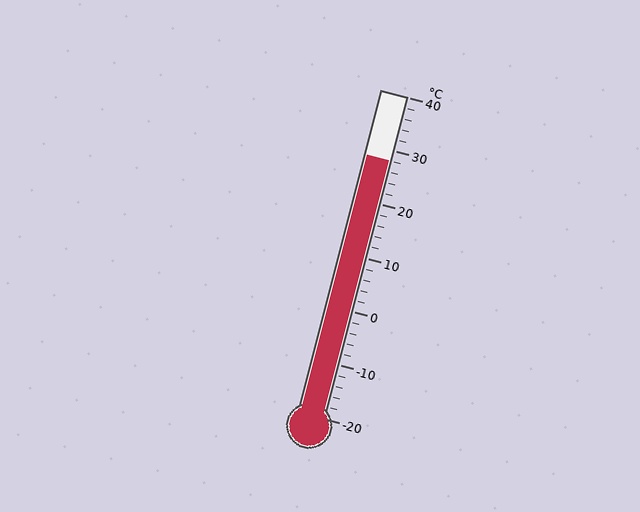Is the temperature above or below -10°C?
The temperature is above -10°C.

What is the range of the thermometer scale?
The thermometer scale ranges from -20°C to 40°C.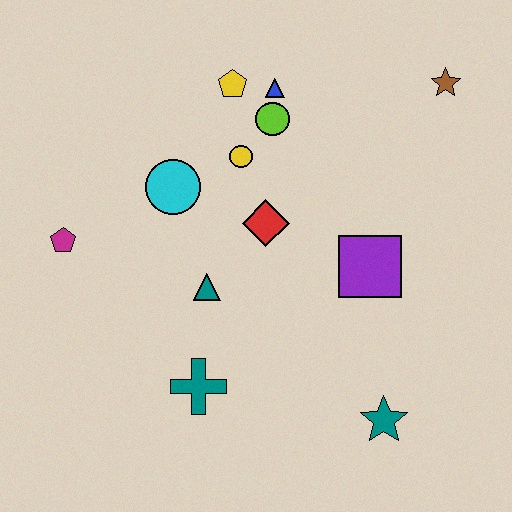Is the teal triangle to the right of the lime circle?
No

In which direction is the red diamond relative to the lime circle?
The red diamond is below the lime circle.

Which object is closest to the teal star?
The purple square is closest to the teal star.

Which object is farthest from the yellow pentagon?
The teal star is farthest from the yellow pentagon.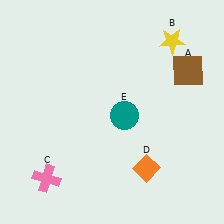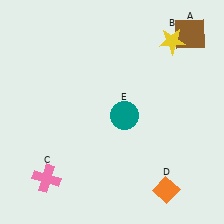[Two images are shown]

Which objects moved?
The objects that moved are: the brown square (A), the orange diamond (D).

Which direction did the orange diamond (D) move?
The orange diamond (D) moved down.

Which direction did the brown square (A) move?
The brown square (A) moved up.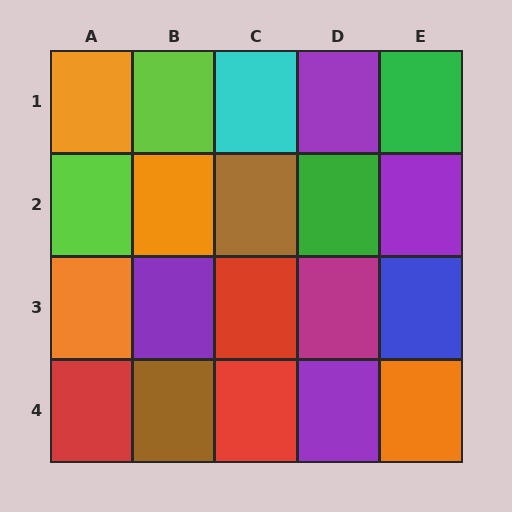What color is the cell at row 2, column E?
Purple.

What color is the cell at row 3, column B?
Purple.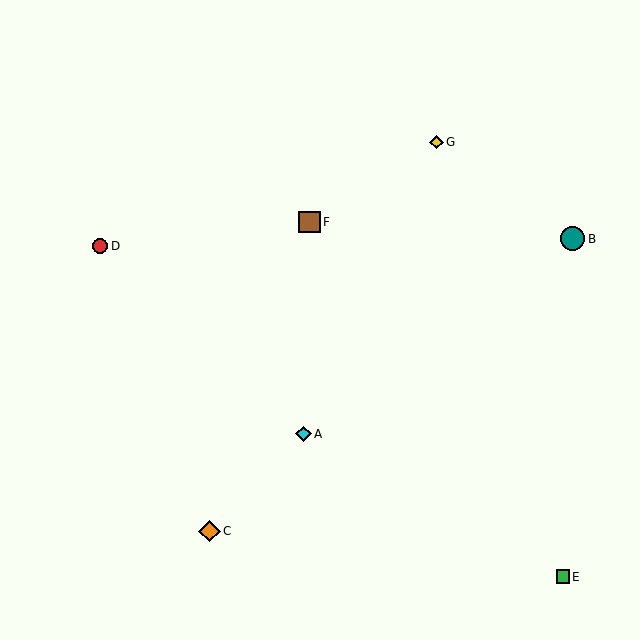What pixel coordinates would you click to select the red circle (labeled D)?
Click at (100, 246) to select the red circle D.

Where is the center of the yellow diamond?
The center of the yellow diamond is at (436, 142).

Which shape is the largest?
The teal circle (labeled B) is the largest.